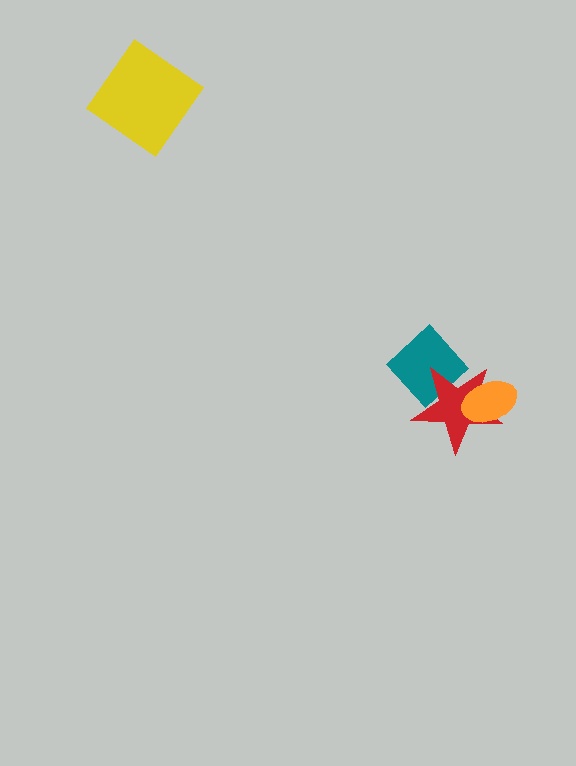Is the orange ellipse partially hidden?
No, no other shape covers it.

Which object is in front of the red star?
The orange ellipse is in front of the red star.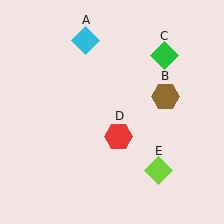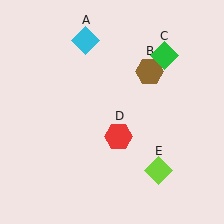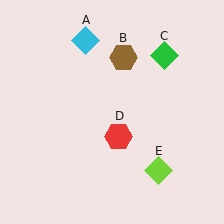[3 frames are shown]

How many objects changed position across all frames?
1 object changed position: brown hexagon (object B).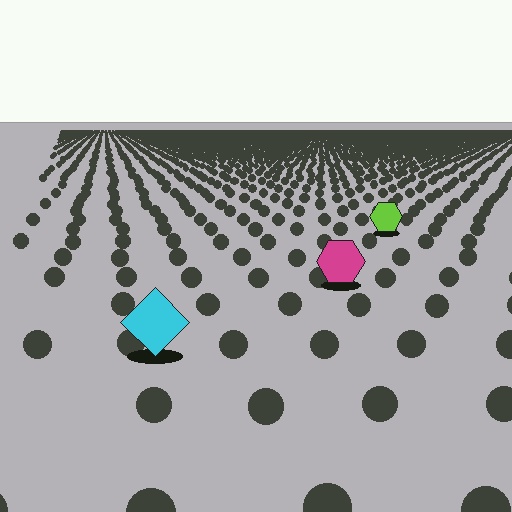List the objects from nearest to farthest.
From nearest to farthest: the cyan diamond, the magenta hexagon, the lime hexagon.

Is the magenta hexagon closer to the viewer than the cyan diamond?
No. The cyan diamond is closer — you can tell from the texture gradient: the ground texture is coarser near it.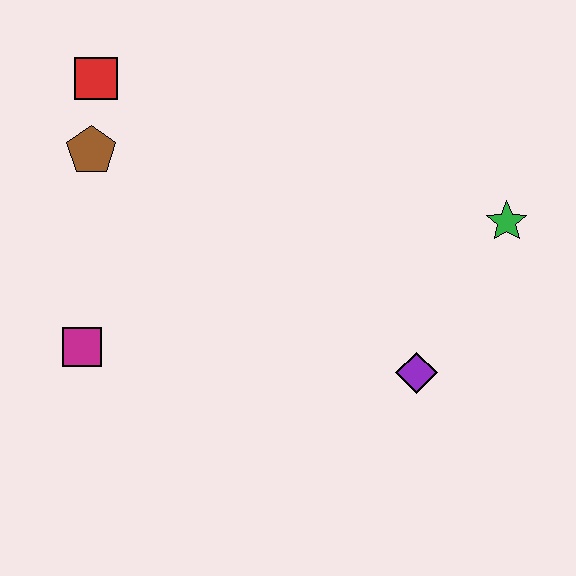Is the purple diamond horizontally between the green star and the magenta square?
Yes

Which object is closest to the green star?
The purple diamond is closest to the green star.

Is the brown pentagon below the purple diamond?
No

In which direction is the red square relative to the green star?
The red square is to the left of the green star.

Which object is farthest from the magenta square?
The green star is farthest from the magenta square.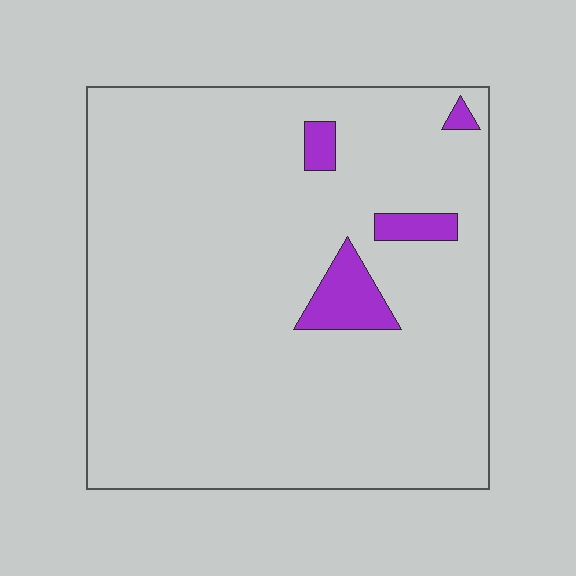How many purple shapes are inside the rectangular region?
4.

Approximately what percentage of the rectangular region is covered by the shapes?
Approximately 5%.